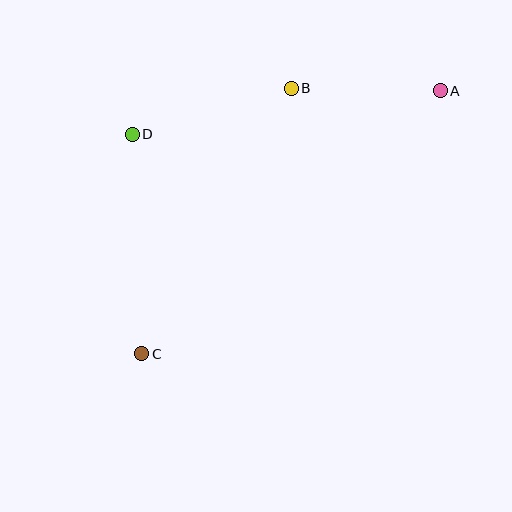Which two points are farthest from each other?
Points A and C are farthest from each other.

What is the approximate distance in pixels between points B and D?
The distance between B and D is approximately 166 pixels.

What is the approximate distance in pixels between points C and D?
The distance between C and D is approximately 220 pixels.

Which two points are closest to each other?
Points A and B are closest to each other.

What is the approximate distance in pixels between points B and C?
The distance between B and C is approximately 305 pixels.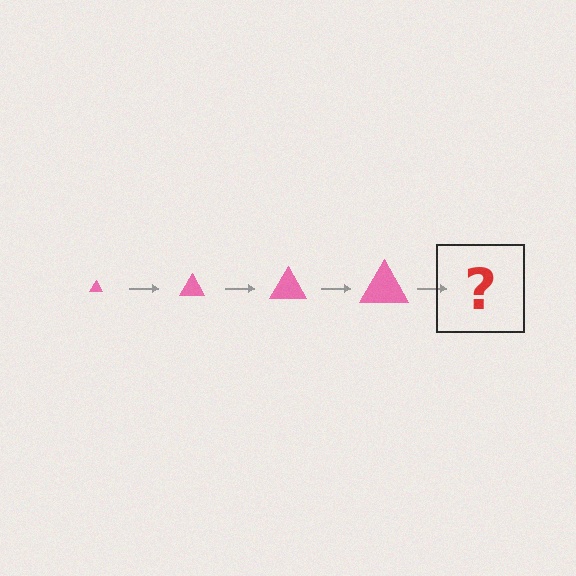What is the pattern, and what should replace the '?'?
The pattern is that the triangle gets progressively larger each step. The '?' should be a pink triangle, larger than the previous one.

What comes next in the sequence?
The next element should be a pink triangle, larger than the previous one.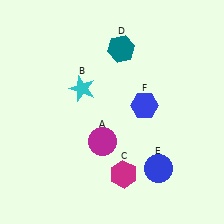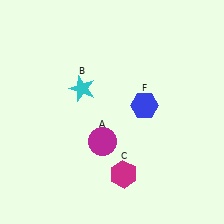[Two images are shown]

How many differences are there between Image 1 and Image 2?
There are 2 differences between the two images.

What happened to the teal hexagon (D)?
The teal hexagon (D) was removed in Image 2. It was in the top-right area of Image 1.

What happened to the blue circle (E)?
The blue circle (E) was removed in Image 2. It was in the bottom-right area of Image 1.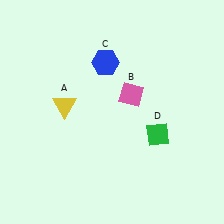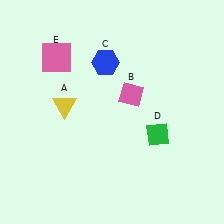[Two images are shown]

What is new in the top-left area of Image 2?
A pink square (E) was added in the top-left area of Image 2.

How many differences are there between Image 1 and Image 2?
There is 1 difference between the two images.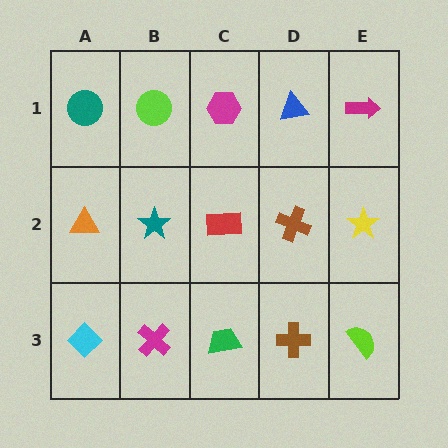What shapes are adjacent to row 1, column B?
A teal star (row 2, column B), a teal circle (row 1, column A), a magenta hexagon (row 1, column C).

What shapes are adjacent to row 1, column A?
An orange triangle (row 2, column A), a lime circle (row 1, column B).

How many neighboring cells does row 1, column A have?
2.